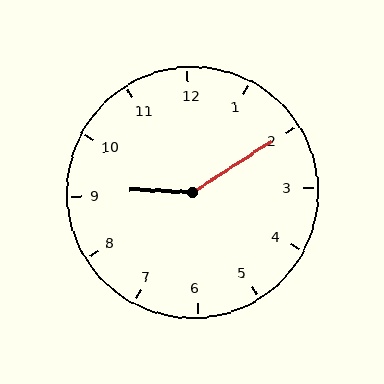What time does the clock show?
9:10.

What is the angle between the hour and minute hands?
Approximately 145 degrees.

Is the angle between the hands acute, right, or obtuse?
It is obtuse.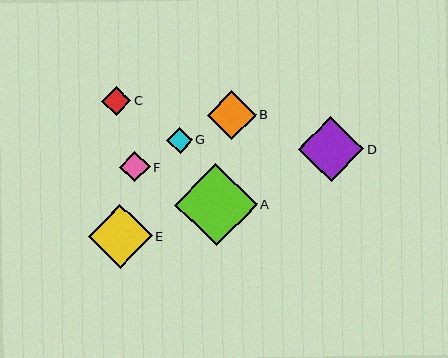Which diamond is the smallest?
Diamond G is the smallest with a size of approximately 26 pixels.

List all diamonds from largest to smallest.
From largest to smallest: A, D, E, B, F, C, G.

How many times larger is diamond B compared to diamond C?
Diamond B is approximately 1.7 times the size of diamond C.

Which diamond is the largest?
Diamond A is the largest with a size of approximately 83 pixels.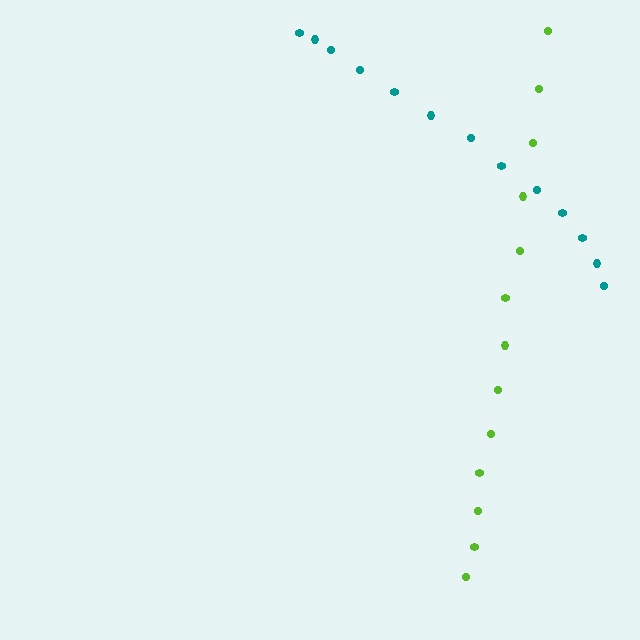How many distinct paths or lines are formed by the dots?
There are 2 distinct paths.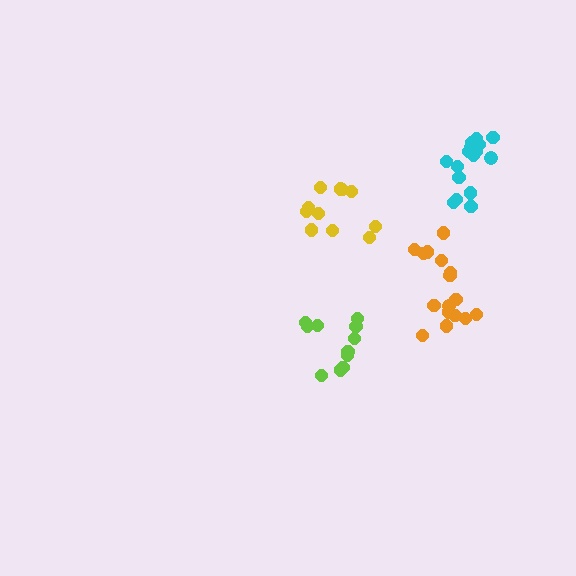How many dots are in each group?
Group 1: 16 dots, Group 2: 16 dots, Group 3: 11 dots, Group 4: 11 dots (54 total).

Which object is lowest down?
The lime cluster is bottommost.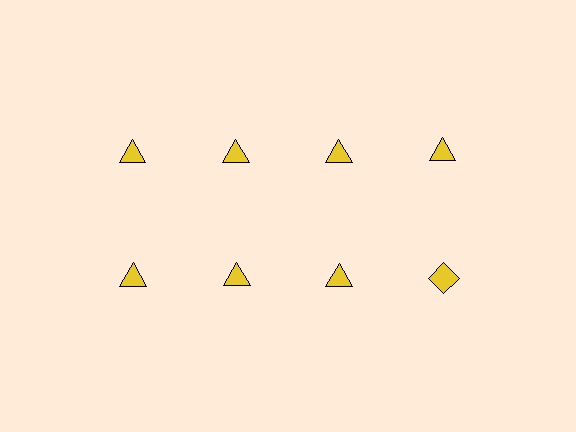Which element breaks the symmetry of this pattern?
The yellow diamond in the second row, second from right column breaks the symmetry. All other shapes are yellow triangles.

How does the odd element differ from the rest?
It has a different shape: diamond instead of triangle.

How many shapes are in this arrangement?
There are 8 shapes arranged in a grid pattern.